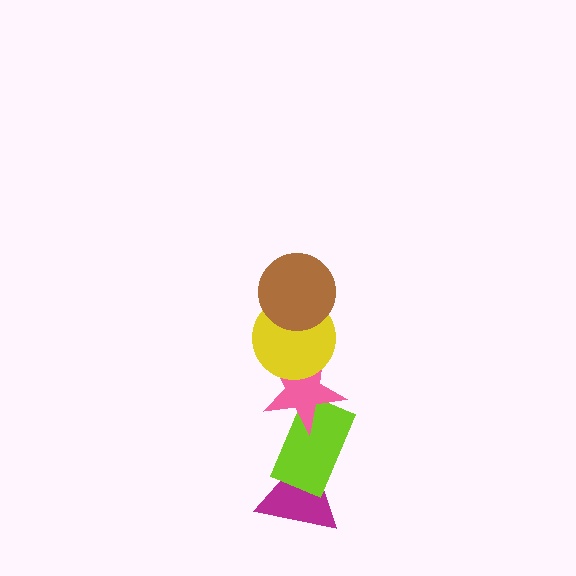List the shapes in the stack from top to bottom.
From top to bottom: the brown circle, the yellow circle, the pink star, the lime rectangle, the magenta triangle.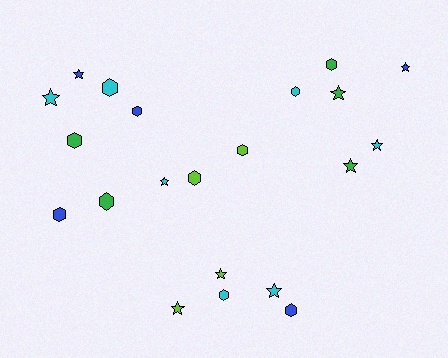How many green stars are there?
There are 2 green stars.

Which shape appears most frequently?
Hexagon, with 11 objects.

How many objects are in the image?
There are 21 objects.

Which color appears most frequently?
Cyan, with 7 objects.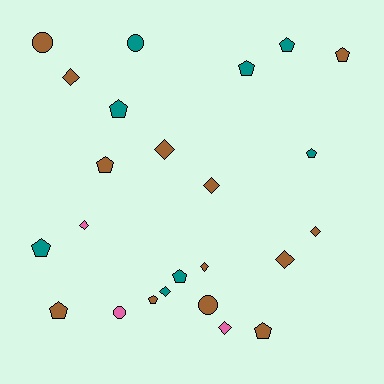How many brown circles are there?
There are 2 brown circles.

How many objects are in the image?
There are 24 objects.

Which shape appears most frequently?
Pentagon, with 11 objects.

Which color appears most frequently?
Brown, with 13 objects.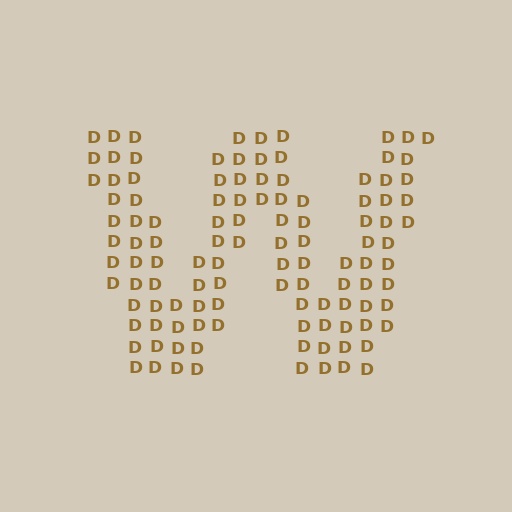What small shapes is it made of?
It is made of small letter D's.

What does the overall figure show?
The overall figure shows the letter W.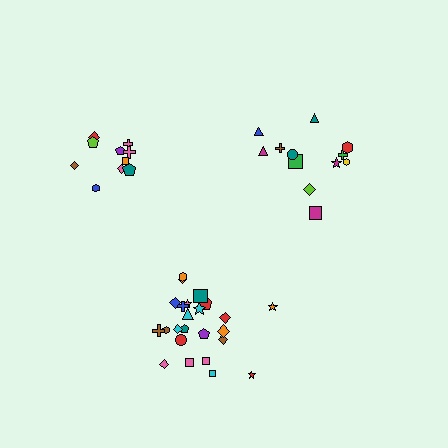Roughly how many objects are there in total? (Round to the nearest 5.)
Roughly 45 objects in total.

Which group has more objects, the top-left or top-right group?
The top-right group.